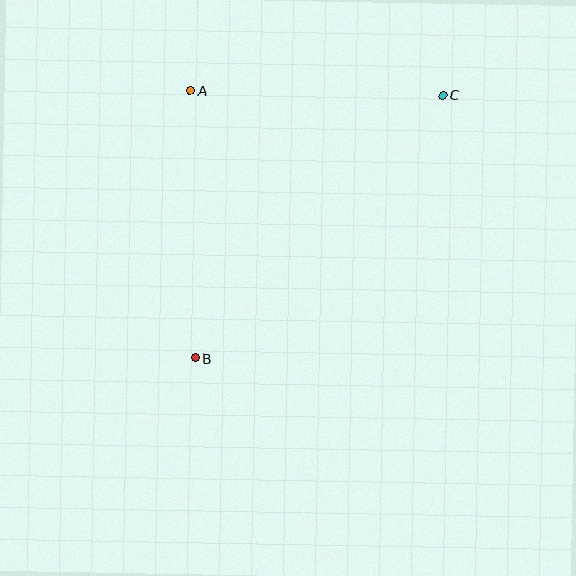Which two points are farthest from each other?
Points B and C are farthest from each other.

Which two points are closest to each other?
Points A and C are closest to each other.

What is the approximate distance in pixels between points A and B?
The distance between A and B is approximately 267 pixels.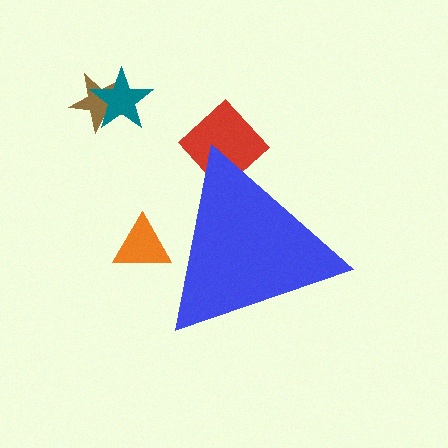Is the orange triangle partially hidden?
Yes, the orange triangle is partially hidden behind the blue triangle.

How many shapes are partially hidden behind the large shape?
2 shapes are partially hidden.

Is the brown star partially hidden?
No, the brown star is fully visible.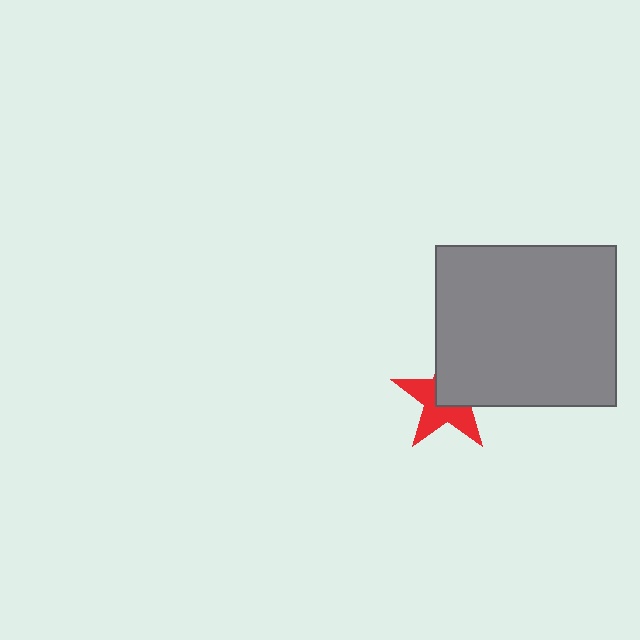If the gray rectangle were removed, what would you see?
You would see the complete red star.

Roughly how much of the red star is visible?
About half of it is visible (roughly 52%).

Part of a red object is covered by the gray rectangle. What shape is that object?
It is a star.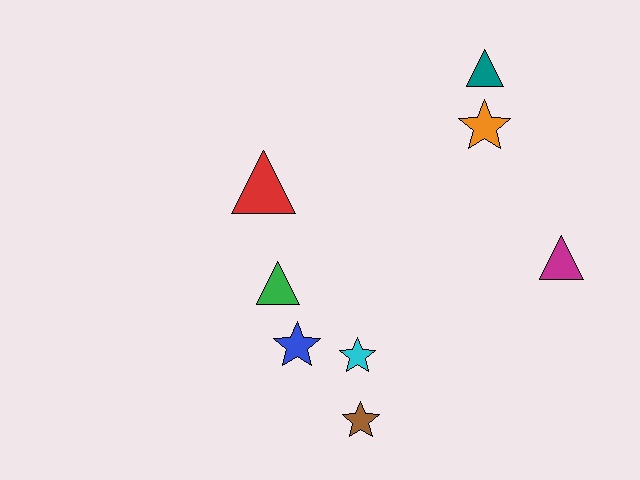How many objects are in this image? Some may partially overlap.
There are 8 objects.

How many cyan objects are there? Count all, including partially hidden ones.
There is 1 cyan object.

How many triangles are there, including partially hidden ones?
There are 4 triangles.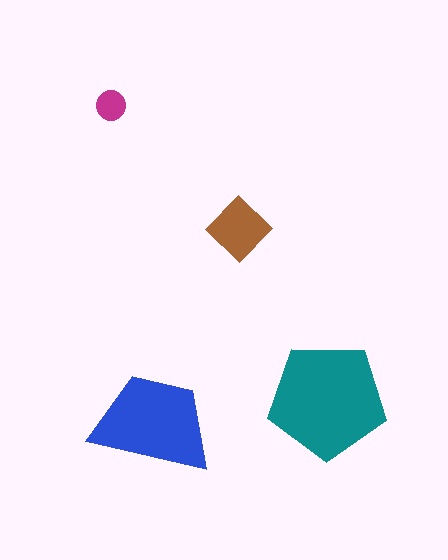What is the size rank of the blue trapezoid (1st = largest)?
2nd.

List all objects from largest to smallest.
The teal pentagon, the blue trapezoid, the brown diamond, the magenta circle.